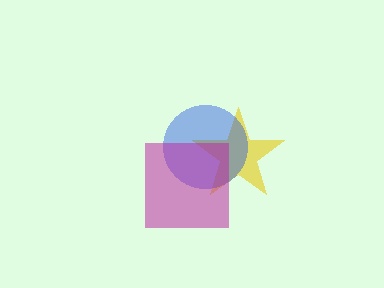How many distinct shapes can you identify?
There are 3 distinct shapes: a yellow star, a blue circle, a magenta square.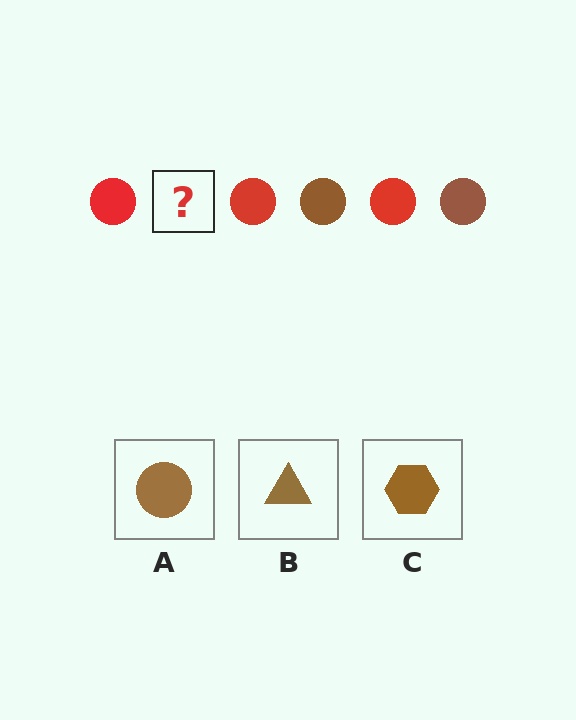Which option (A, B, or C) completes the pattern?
A.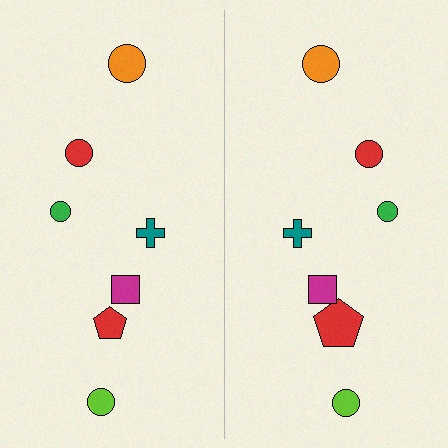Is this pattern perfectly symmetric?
No, the pattern is not perfectly symmetric. The red pentagon on the right side has a different size than its mirror counterpart.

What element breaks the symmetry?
The red pentagon on the right side has a different size than its mirror counterpart.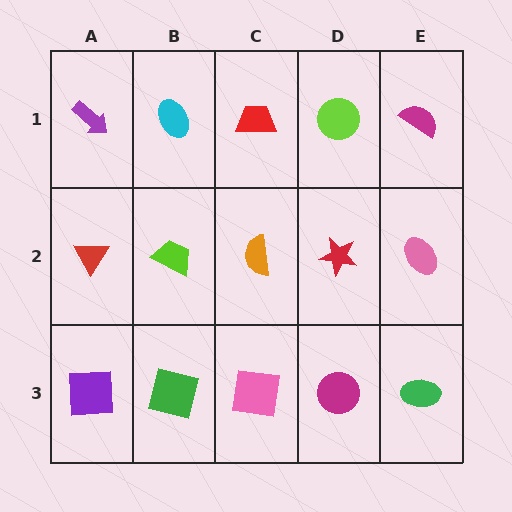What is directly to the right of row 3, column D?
A green ellipse.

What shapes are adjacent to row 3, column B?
A lime trapezoid (row 2, column B), a purple square (row 3, column A), a pink square (row 3, column C).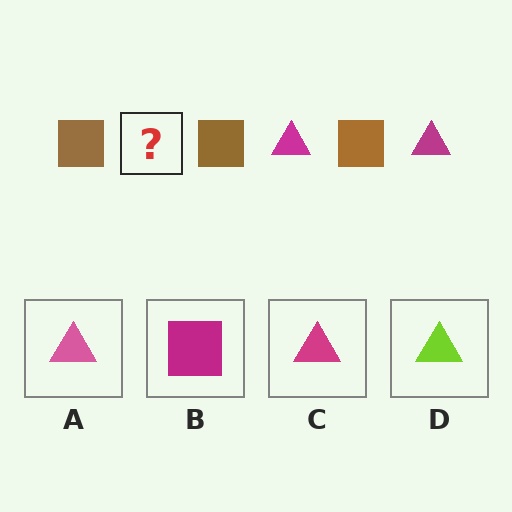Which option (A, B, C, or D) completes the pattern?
C.